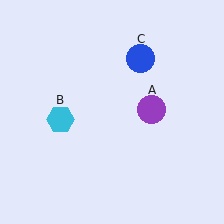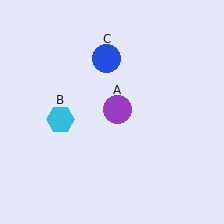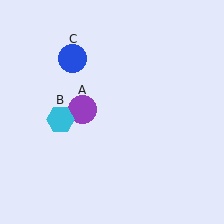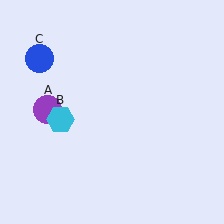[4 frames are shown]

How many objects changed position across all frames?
2 objects changed position: purple circle (object A), blue circle (object C).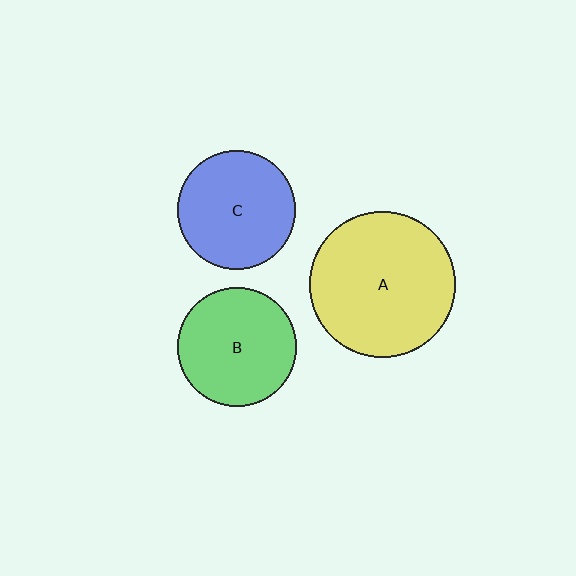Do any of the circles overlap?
No, none of the circles overlap.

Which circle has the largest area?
Circle A (yellow).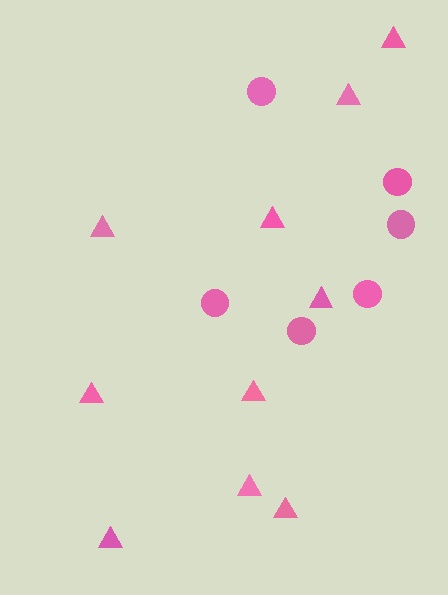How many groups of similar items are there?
There are 2 groups: one group of circles (6) and one group of triangles (10).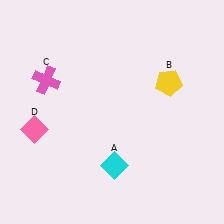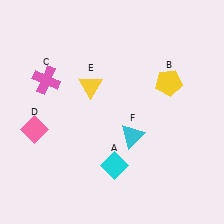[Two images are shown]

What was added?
A yellow triangle (E), a cyan triangle (F) were added in Image 2.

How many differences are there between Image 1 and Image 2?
There are 2 differences between the two images.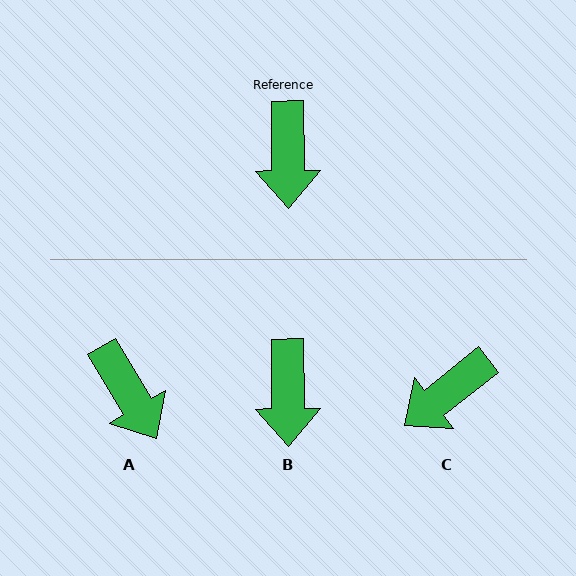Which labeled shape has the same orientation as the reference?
B.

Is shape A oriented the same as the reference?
No, it is off by about 30 degrees.